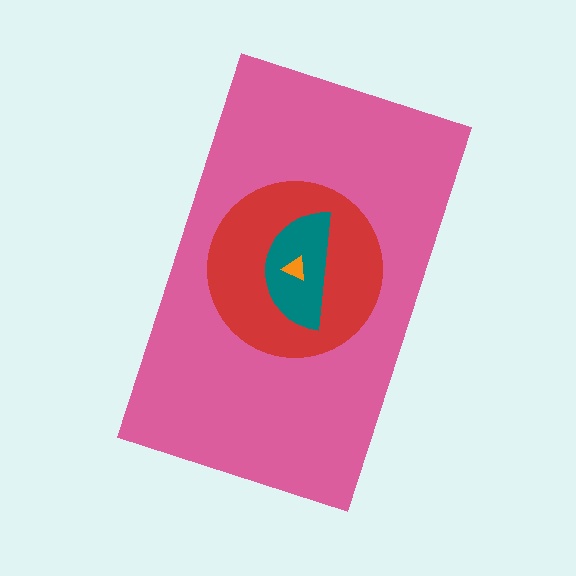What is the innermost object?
The orange triangle.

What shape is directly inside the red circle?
The teal semicircle.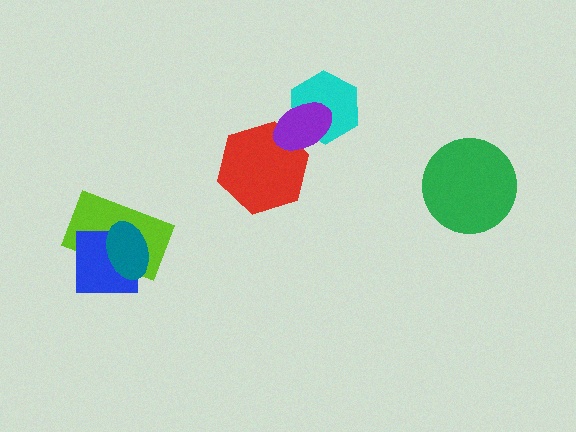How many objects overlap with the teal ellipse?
2 objects overlap with the teal ellipse.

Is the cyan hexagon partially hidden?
Yes, it is partially covered by another shape.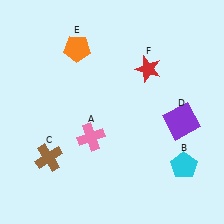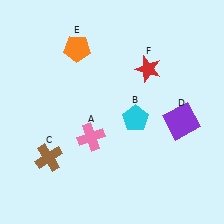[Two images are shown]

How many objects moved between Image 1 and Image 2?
1 object moved between the two images.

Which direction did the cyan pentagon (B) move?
The cyan pentagon (B) moved left.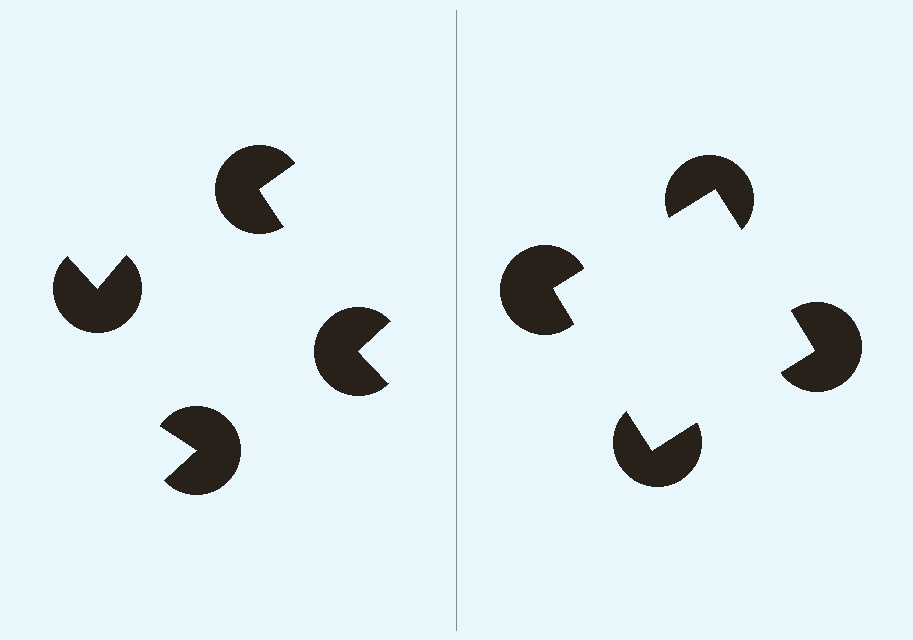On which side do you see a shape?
An illusory square appears on the right side. On the left side the wedge cuts are rotated, so no coherent shape forms.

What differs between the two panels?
The pac-man discs are positioned identically on both sides; only the wedge orientations differ. On the right they align to a square; on the left they are misaligned.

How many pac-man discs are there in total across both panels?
8 — 4 on each side.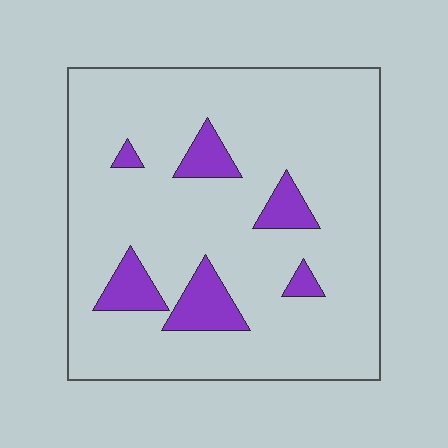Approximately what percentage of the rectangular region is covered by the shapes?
Approximately 10%.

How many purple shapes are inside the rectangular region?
6.